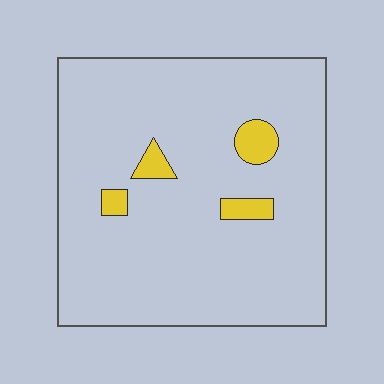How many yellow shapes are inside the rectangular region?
4.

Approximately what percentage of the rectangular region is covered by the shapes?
Approximately 5%.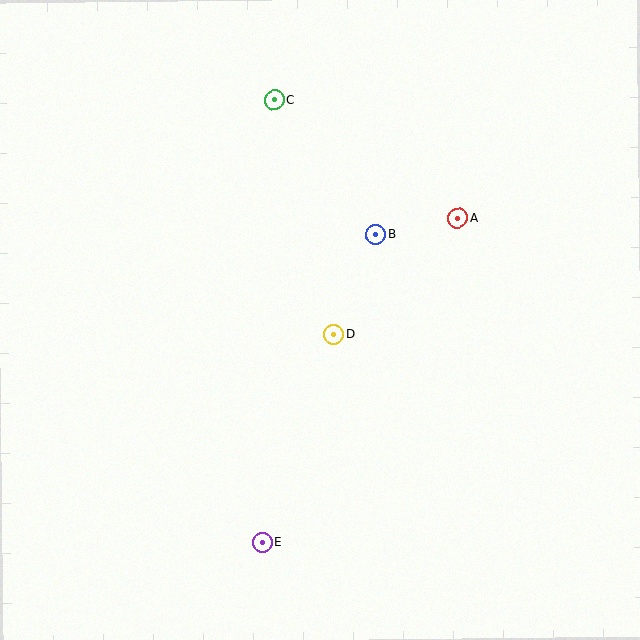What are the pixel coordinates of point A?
Point A is at (458, 218).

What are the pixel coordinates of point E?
Point E is at (263, 543).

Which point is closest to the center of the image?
Point D at (334, 334) is closest to the center.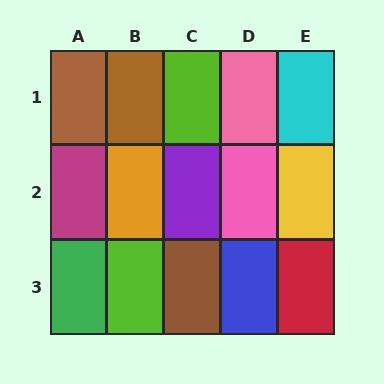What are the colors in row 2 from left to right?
Magenta, orange, purple, pink, yellow.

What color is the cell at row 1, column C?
Lime.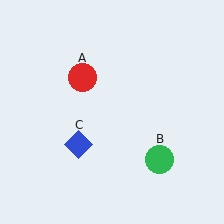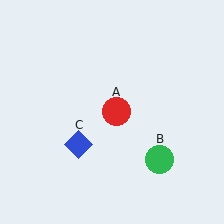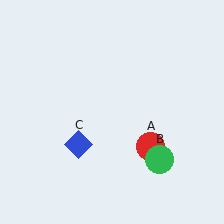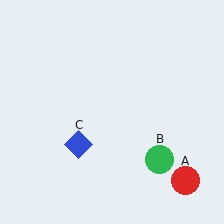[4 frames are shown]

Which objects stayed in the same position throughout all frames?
Green circle (object B) and blue diamond (object C) remained stationary.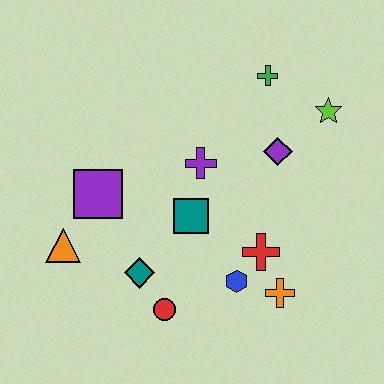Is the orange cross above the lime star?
No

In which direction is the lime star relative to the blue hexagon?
The lime star is above the blue hexagon.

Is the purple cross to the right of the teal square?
Yes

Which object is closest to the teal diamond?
The red circle is closest to the teal diamond.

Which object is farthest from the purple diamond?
The orange triangle is farthest from the purple diamond.